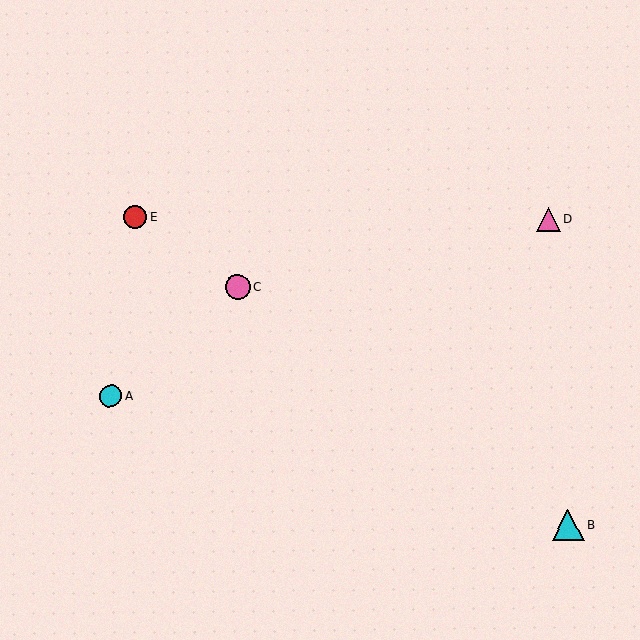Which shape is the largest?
The cyan triangle (labeled B) is the largest.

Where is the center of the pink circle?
The center of the pink circle is at (238, 287).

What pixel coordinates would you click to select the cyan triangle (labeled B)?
Click at (568, 525) to select the cyan triangle B.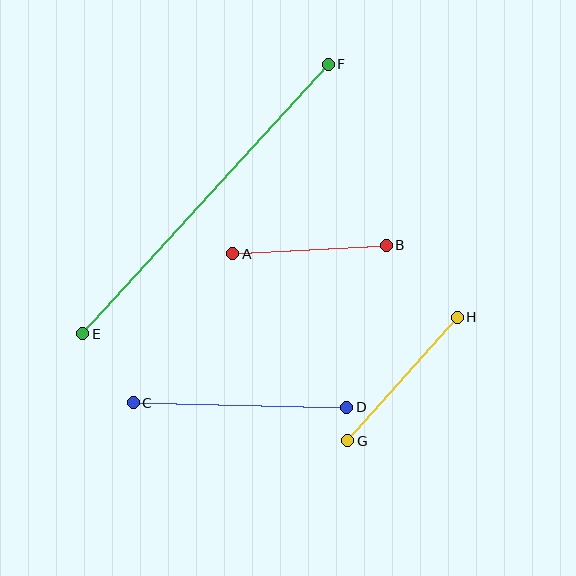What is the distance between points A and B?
The distance is approximately 154 pixels.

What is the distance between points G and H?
The distance is approximately 164 pixels.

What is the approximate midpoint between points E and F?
The midpoint is at approximately (205, 199) pixels.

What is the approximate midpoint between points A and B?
The midpoint is at approximately (310, 249) pixels.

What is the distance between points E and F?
The distance is approximately 364 pixels.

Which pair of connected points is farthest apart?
Points E and F are farthest apart.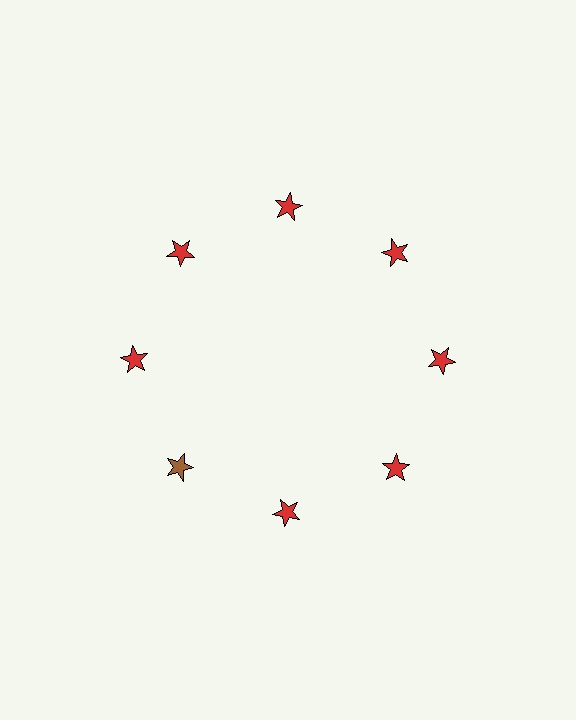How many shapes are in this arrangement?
There are 8 shapes arranged in a ring pattern.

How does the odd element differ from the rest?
It has a different color: brown instead of red.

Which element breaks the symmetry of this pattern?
The brown star at roughly the 8 o'clock position breaks the symmetry. All other shapes are red stars.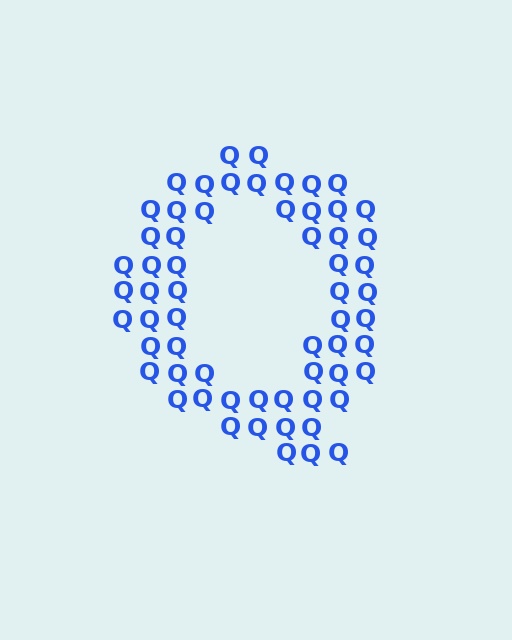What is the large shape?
The large shape is the letter Q.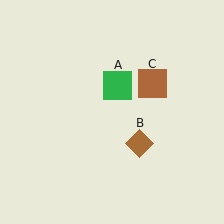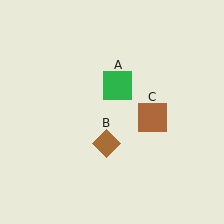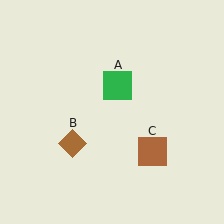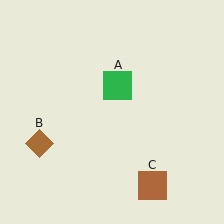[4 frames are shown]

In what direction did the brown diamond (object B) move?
The brown diamond (object B) moved left.